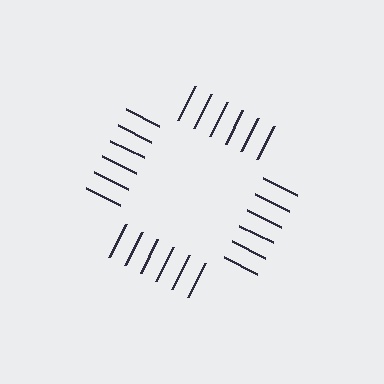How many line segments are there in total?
24 — 6 along each of the 4 edges.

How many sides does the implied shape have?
4 sides — the line-ends trace a square.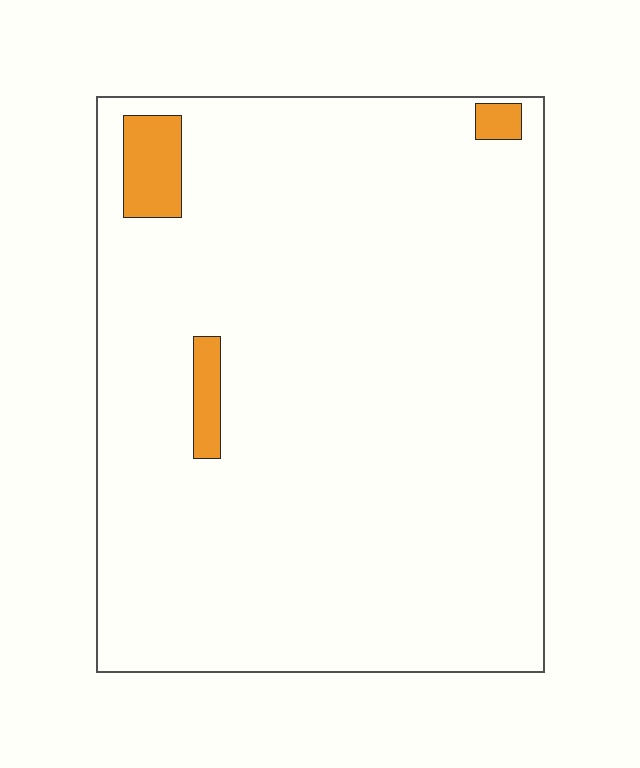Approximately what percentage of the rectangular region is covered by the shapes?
Approximately 5%.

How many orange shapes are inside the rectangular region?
3.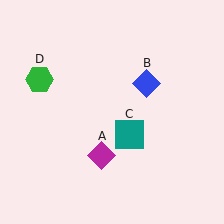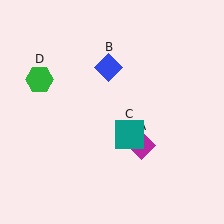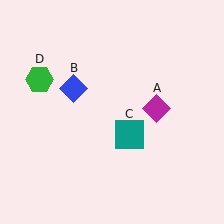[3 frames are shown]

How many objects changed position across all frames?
2 objects changed position: magenta diamond (object A), blue diamond (object B).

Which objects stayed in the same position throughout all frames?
Teal square (object C) and green hexagon (object D) remained stationary.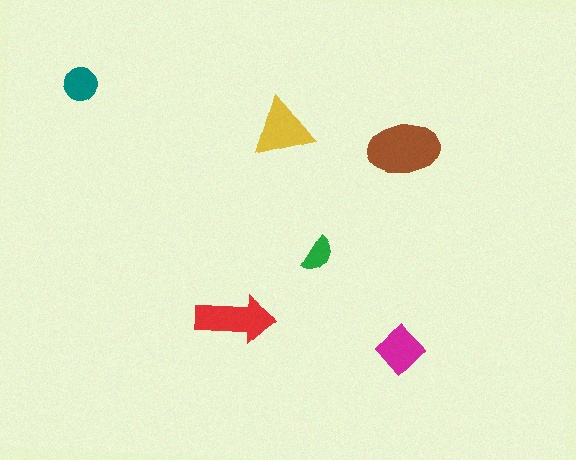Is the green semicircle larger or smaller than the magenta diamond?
Smaller.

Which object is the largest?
The brown ellipse.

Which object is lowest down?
The magenta diamond is bottommost.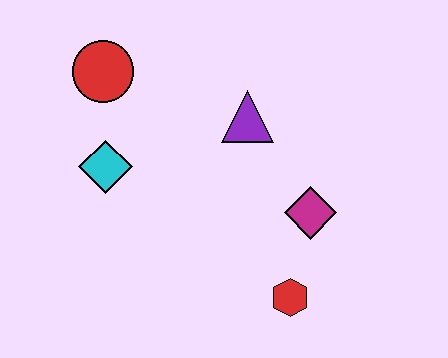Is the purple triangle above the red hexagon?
Yes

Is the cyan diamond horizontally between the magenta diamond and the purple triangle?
No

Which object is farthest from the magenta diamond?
The red circle is farthest from the magenta diamond.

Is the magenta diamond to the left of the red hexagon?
No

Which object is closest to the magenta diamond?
The red hexagon is closest to the magenta diamond.